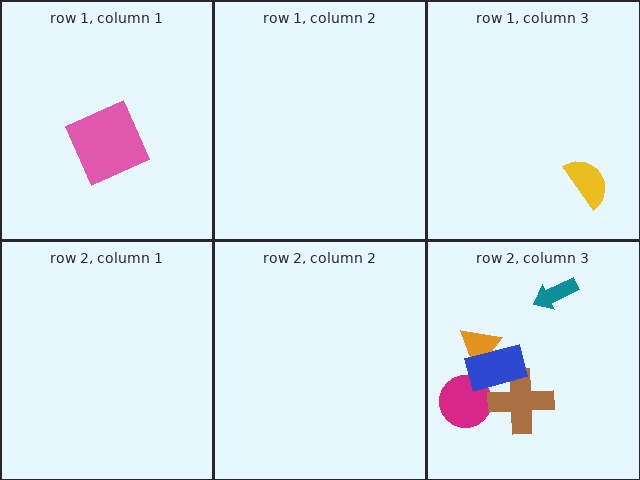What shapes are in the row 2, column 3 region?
The orange triangle, the magenta circle, the brown cross, the blue rectangle, the teal arrow.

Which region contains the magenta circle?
The row 2, column 3 region.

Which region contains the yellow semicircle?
The row 1, column 3 region.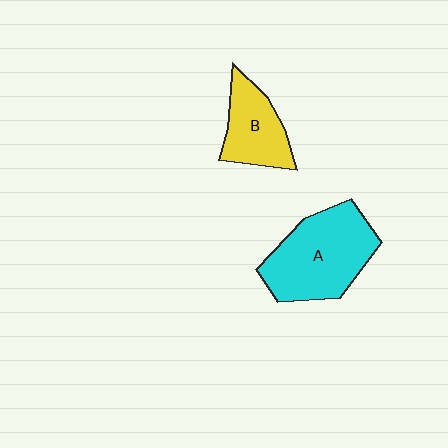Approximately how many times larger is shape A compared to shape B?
Approximately 1.7 times.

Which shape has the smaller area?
Shape B (yellow).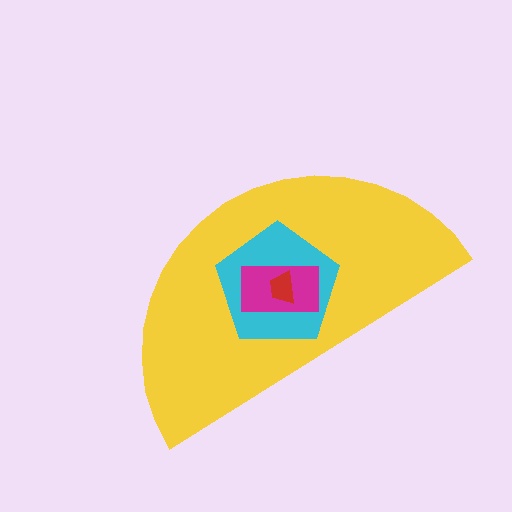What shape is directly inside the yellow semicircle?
The cyan pentagon.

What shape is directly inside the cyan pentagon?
The magenta rectangle.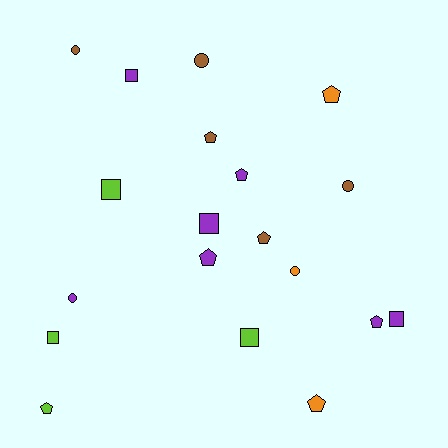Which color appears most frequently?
Purple, with 7 objects.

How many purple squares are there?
There are 3 purple squares.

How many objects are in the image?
There are 19 objects.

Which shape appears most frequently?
Pentagon, with 8 objects.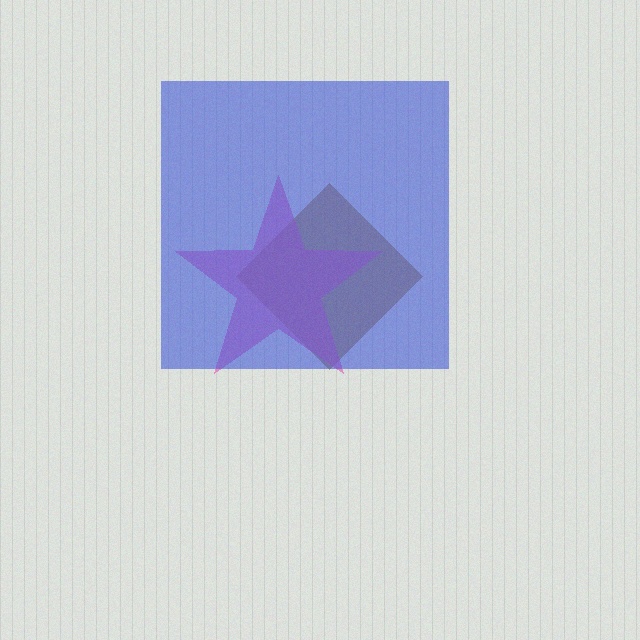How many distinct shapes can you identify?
There are 3 distinct shapes: a brown diamond, a pink star, a blue square.